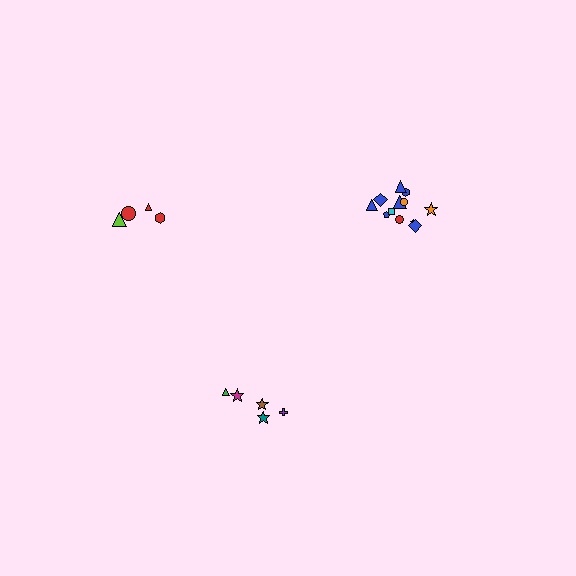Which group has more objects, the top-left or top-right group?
The top-right group.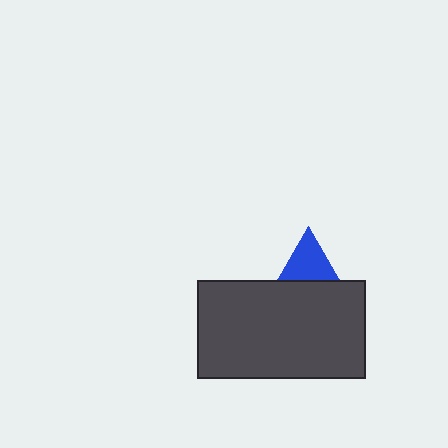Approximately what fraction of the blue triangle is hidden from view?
Roughly 67% of the blue triangle is hidden behind the dark gray rectangle.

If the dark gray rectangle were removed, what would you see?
You would see the complete blue triangle.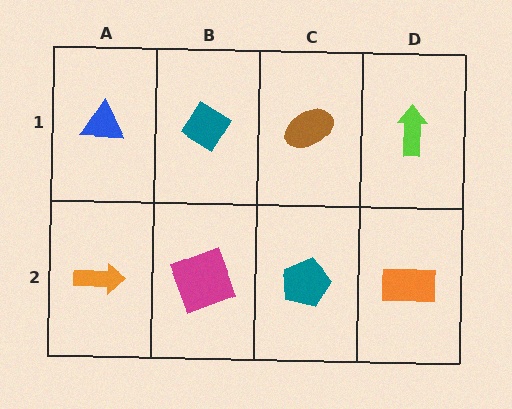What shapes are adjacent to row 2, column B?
A teal diamond (row 1, column B), an orange arrow (row 2, column A), a teal pentagon (row 2, column C).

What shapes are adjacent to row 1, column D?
An orange rectangle (row 2, column D), a brown ellipse (row 1, column C).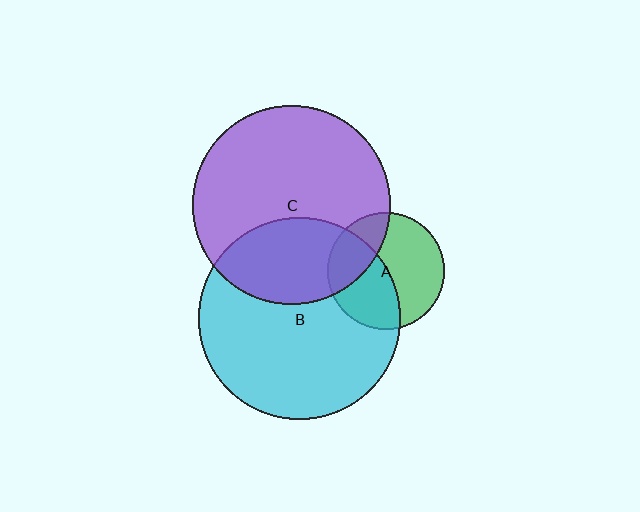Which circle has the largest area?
Circle B (cyan).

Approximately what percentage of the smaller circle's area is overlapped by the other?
Approximately 30%.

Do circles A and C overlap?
Yes.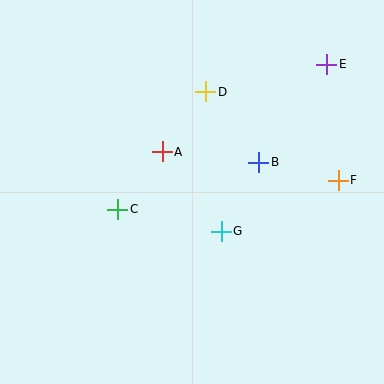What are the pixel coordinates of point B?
Point B is at (259, 162).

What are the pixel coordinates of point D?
Point D is at (206, 92).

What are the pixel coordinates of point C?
Point C is at (118, 209).